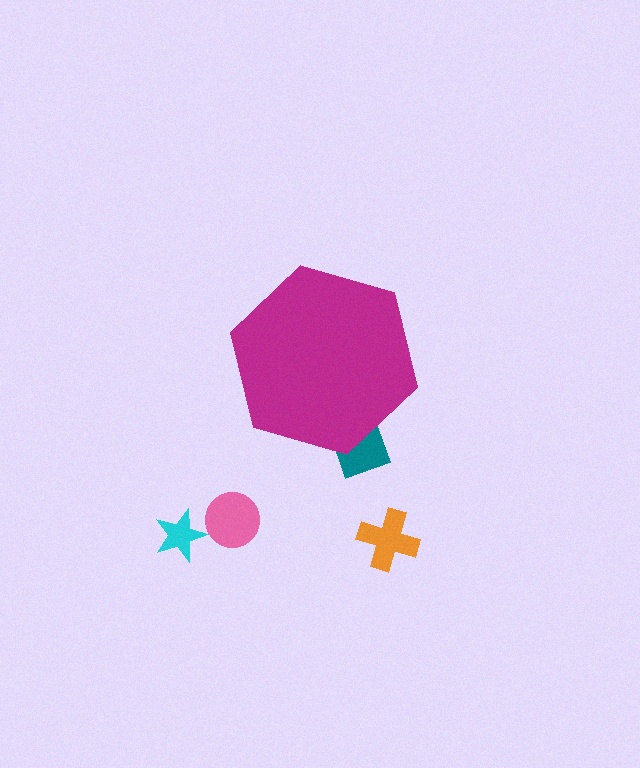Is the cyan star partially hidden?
No, the cyan star is fully visible.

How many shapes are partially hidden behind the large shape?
1 shape is partially hidden.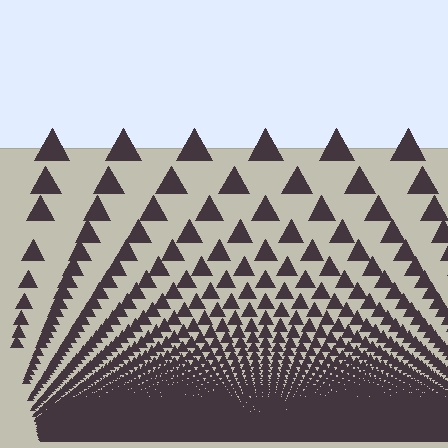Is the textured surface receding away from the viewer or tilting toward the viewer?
The surface appears to tilt toward the viewer. Texture elements get larger and sparser toward the top.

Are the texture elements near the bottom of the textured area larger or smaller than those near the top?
Smaller. The gradient is inverted — elements near the bottom are smaller and denser.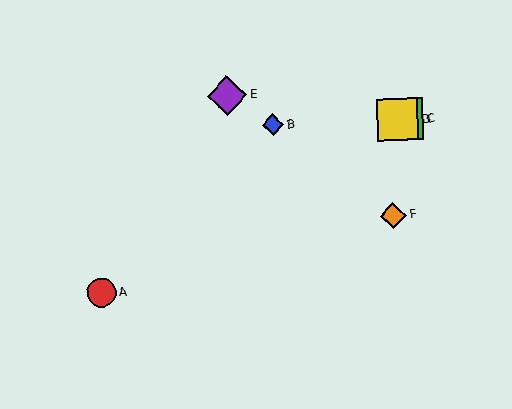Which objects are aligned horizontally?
Objects B, C, D are aligned horizontally.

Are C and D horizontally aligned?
Yes, both are at y≈119.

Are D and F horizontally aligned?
No, D is at y≈119 and F is at y≈216.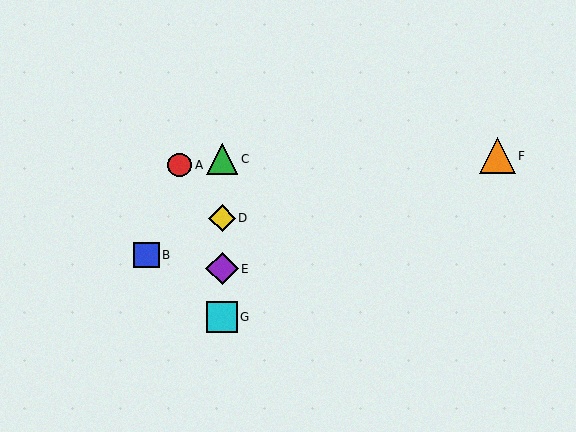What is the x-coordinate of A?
Object A is at x≈180.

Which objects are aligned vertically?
Objects C, D, E, G are aligned vertically.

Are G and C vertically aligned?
Yes, both are at x≈222.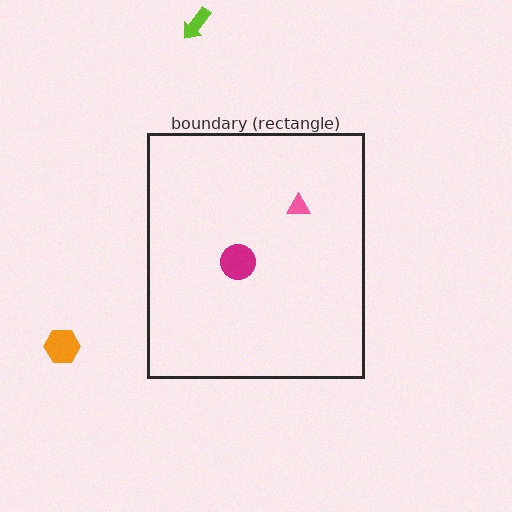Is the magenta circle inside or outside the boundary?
Inside.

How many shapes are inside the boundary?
2 inside, 2 outside.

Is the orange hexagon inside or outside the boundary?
Outside.